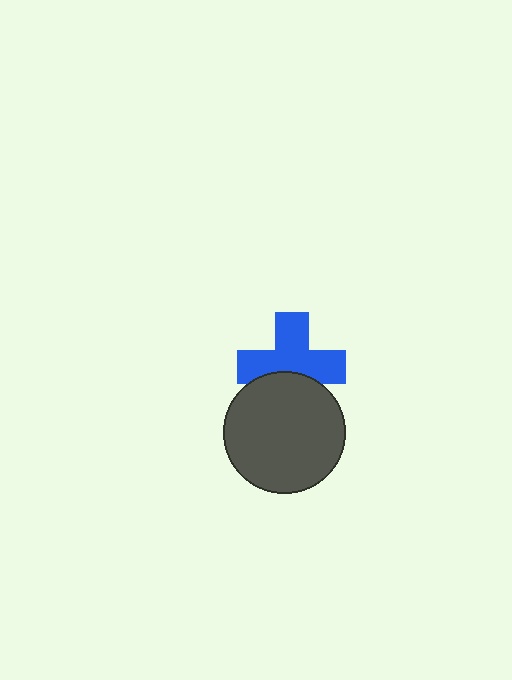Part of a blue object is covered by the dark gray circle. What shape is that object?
It is a cross.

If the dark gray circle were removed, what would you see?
You would see the complete blue cross.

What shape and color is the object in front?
The object in front is a dark gray circle.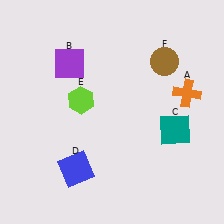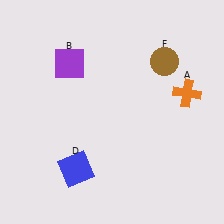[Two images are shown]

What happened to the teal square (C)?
The teal square (C) was removed in Image 2. It was in the bottom-right area of Image 1.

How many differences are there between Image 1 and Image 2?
There are 2 differences between the two images.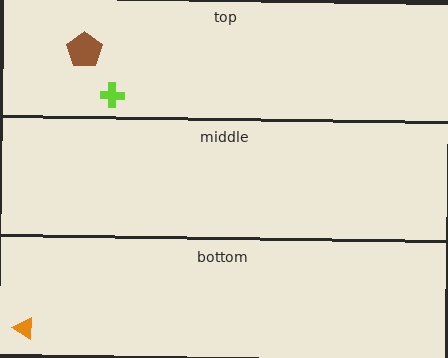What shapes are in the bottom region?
The orange triangle.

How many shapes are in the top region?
2.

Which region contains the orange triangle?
The bottom region.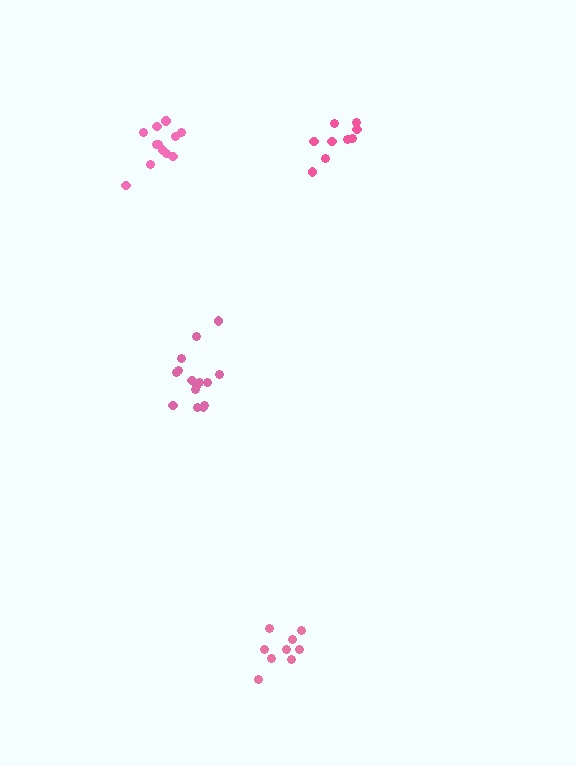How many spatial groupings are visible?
There are 4 spatial groupings.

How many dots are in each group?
Group 1: 9 dots, Group 2: 15 dots, Group 3: 12 dots, Group 4: 9 dots (45 total).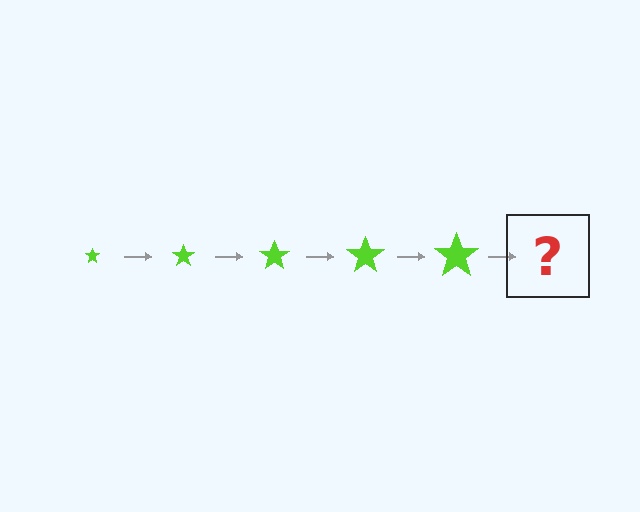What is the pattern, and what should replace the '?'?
The pattern is that the star gets progressively larger each step. The '?' should be a lime star, larger than the previous one.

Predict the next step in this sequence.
The next step is a lime star, larger than the previous one.